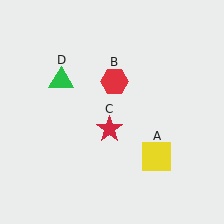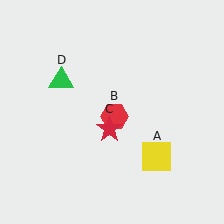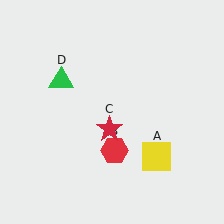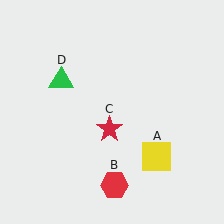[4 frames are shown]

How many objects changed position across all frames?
1 object changed position: red hexagon (object B).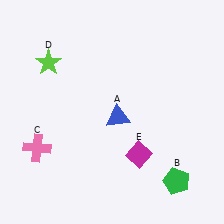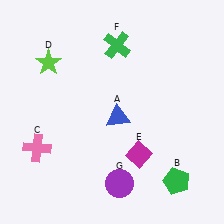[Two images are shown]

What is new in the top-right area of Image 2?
A green cross (F) was added in the top-right area of Image 2.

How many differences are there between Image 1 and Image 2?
There are 2 differences between the two images.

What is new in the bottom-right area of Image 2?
A purple circle (G) was added in the bottom-right area of Image 2.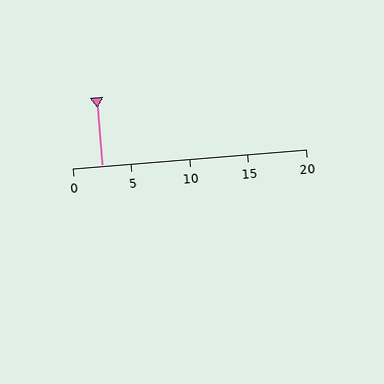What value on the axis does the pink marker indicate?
The marker indicates approximately 2.5.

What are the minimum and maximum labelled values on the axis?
The axis runs from 0 to 20.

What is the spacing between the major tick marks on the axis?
The major ticks are spaced 5 apart.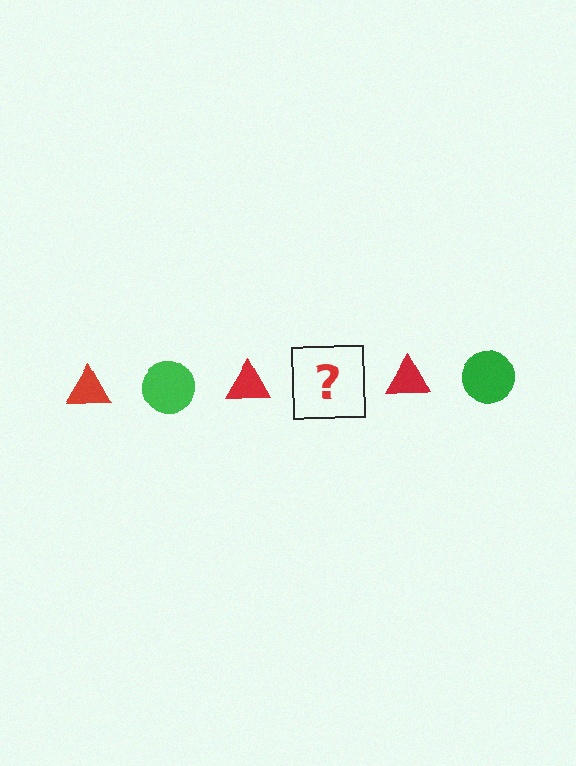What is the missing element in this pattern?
The missing element is a green circle.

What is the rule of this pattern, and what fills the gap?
The rule is that the pattern alternates between red triangle and green circle. The gap should be filled with a green circle.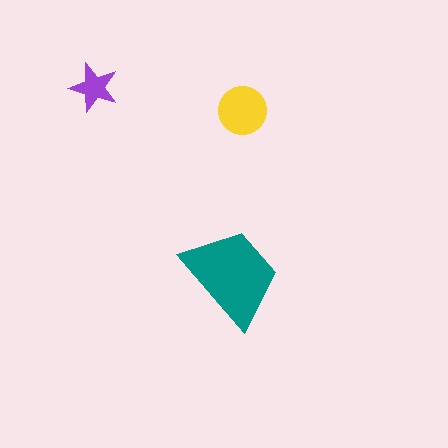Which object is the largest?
The teal trapezoid.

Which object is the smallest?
The purple star.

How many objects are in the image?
There are 3 objects in the image.